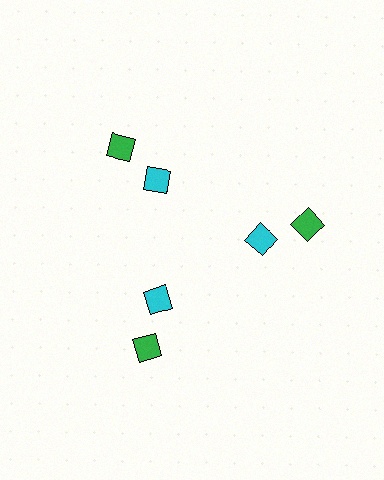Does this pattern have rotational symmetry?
Yes, this pattern has 3-fold rotational symmetry. It looks the same after rotating 120 degrees around the center.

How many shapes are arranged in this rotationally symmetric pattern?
There are 6 shapes, arranged in 3 groups of 2.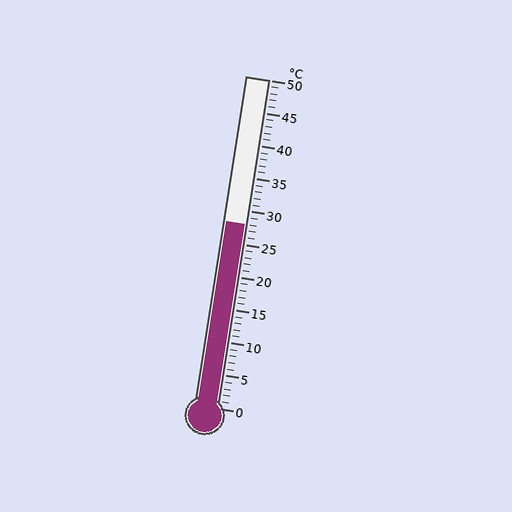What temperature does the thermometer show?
The thermometer shows approximately 28°C.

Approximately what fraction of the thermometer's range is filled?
The thermometer is filled to approximately 55% of its range.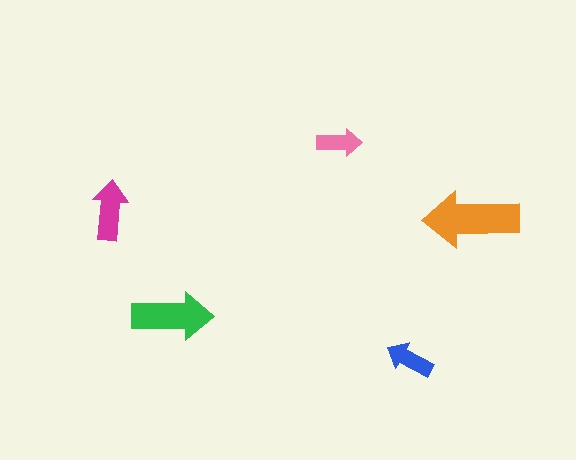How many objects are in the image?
There are 5 objects in the image.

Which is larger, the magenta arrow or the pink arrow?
The magenta one.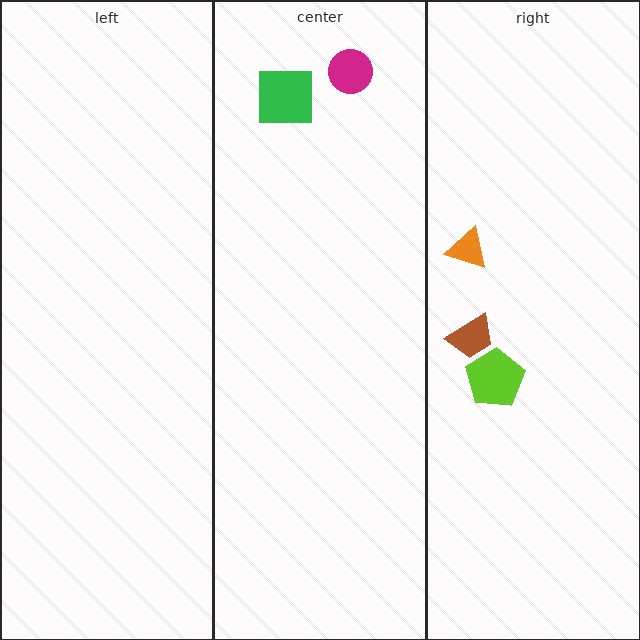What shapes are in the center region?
The magenta circle, the green square.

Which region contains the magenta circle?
The center region.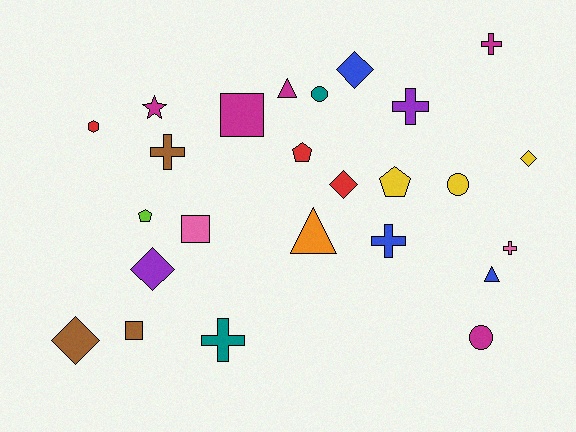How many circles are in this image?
There are 3 circles.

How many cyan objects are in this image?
There are no cyan objects.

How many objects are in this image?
There are 25 objects.